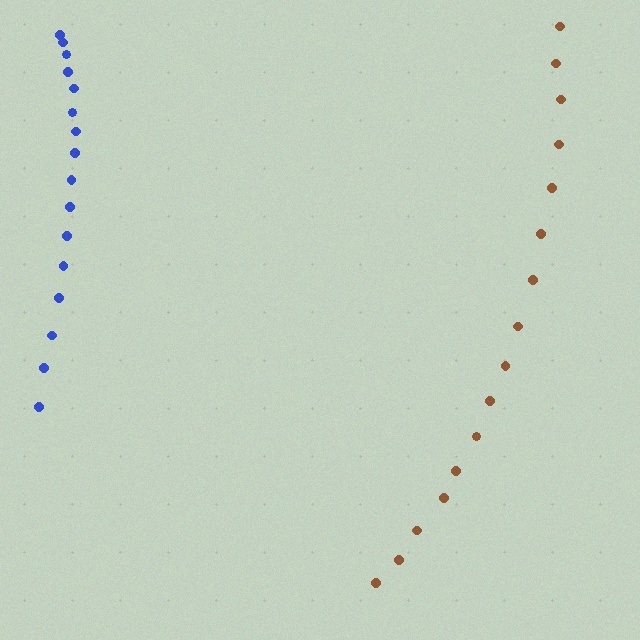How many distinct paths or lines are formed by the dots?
There are 2 distinct paths.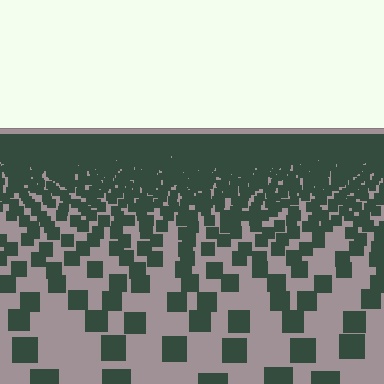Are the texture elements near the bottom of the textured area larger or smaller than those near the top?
Larger. Near the bottom, elements are closer to the viewer and appear at a bigger on-screen size.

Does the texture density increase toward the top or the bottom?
Density increases toward the top.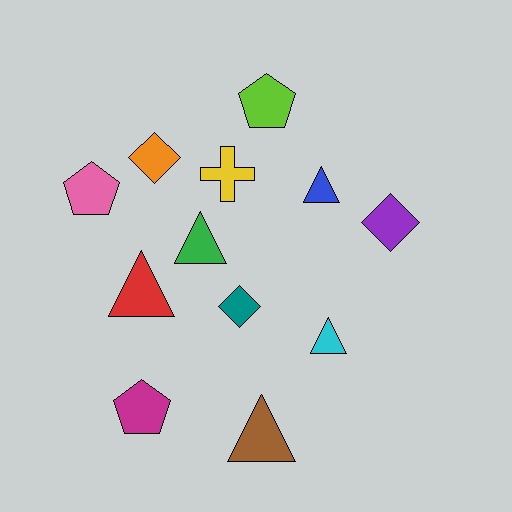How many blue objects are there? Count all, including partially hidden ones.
There is 1 blue object.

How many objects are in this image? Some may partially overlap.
There are 12 objects.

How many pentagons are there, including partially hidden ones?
There are 3 pentagons.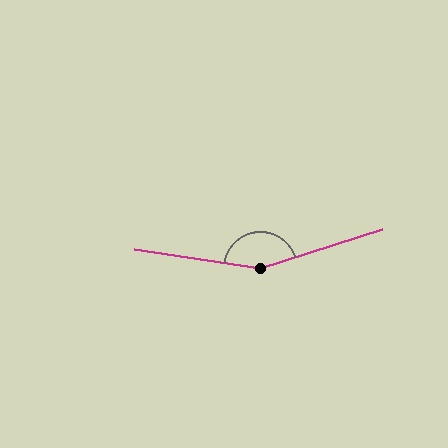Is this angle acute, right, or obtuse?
It is obtuse.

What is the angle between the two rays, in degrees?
Approximately 154 degrees.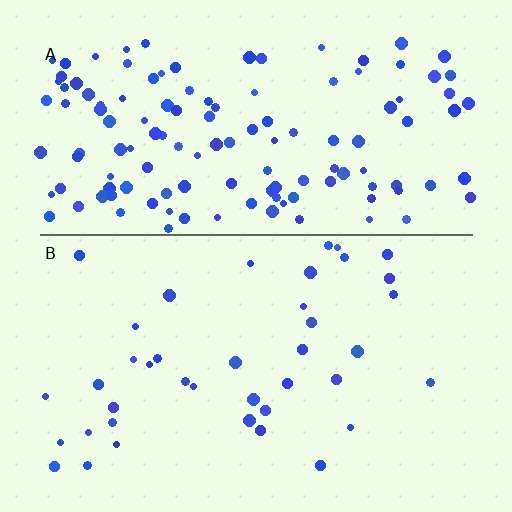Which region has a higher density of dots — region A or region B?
A (the top).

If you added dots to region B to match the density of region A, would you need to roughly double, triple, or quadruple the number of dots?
Approximately triple.